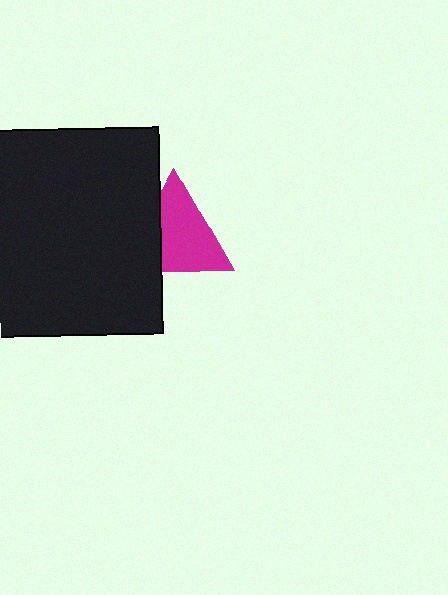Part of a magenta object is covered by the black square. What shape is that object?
It is a triangle.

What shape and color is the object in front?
The object in front is a black square.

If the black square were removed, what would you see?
You would see the complete magenta triangle.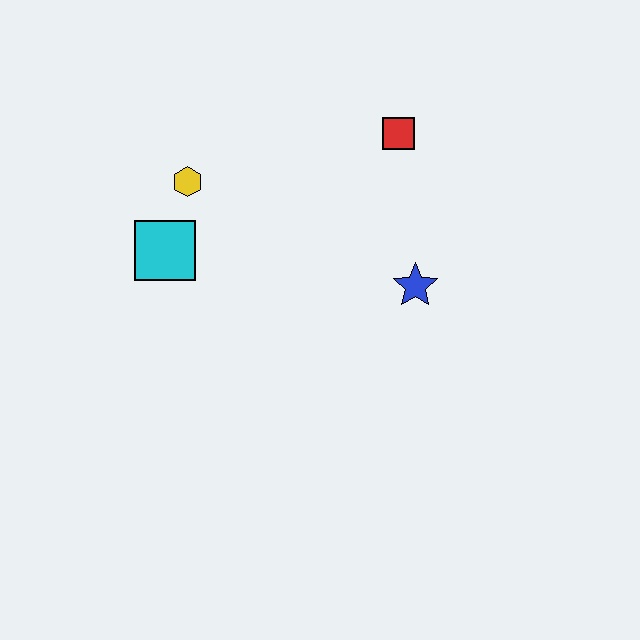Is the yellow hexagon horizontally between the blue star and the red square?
No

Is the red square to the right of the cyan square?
Yes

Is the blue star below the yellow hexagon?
Yes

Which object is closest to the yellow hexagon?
The cyan square is closest to the yellow hexagon.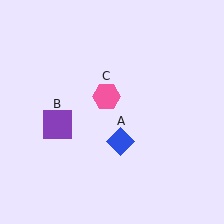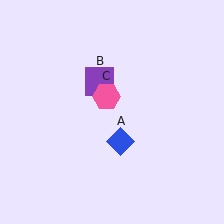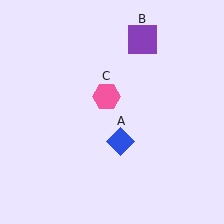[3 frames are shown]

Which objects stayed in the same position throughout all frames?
Blue diamond (object A) and pink hexagon (object C) remained stationary.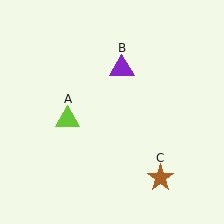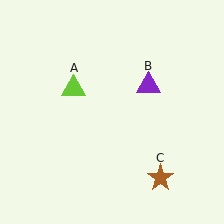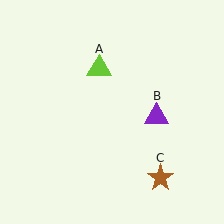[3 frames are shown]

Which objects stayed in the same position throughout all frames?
Brown star (object C) remained stationary.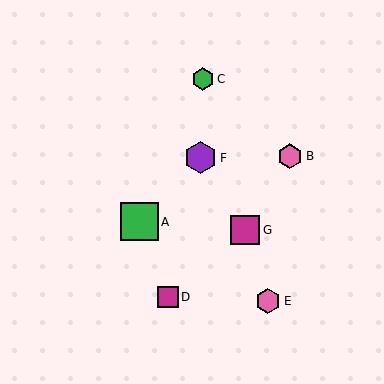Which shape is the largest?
The green square (labeled A) is the largest.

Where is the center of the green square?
The center of the green square is at (139, 222).